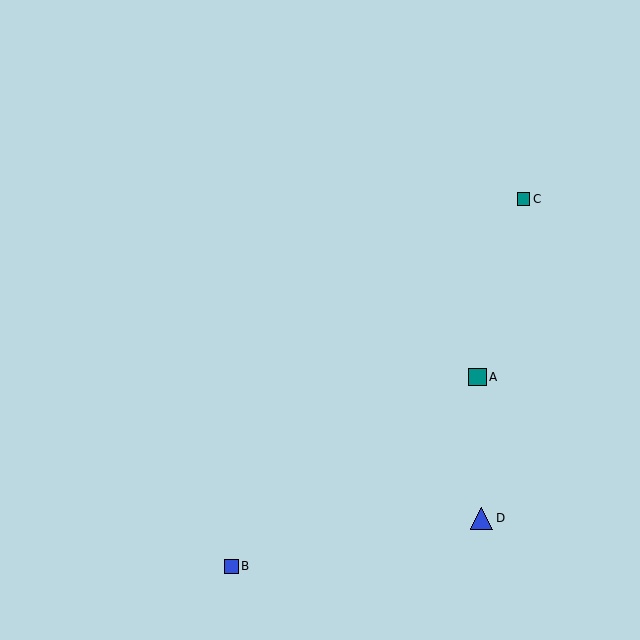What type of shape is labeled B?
Shape B is a blue square.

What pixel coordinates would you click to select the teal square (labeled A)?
Click at (477, 377) to select the teal square A.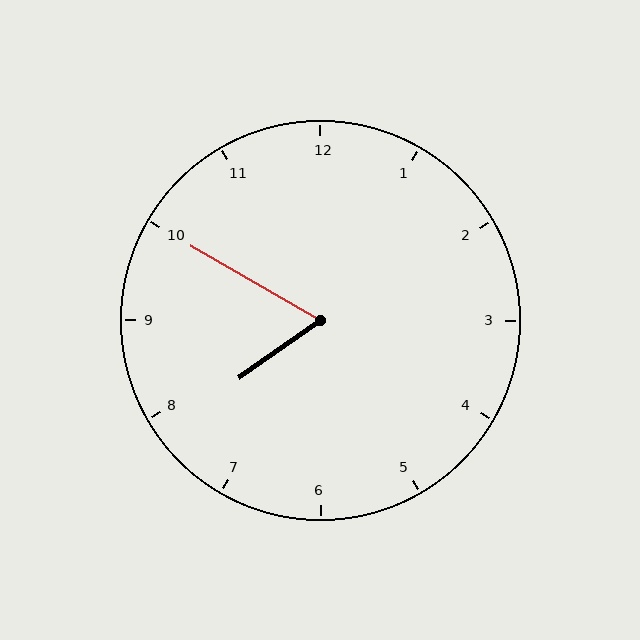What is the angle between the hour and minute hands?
Approximately 65 degrees.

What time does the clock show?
7:50.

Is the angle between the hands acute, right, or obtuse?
It is acute.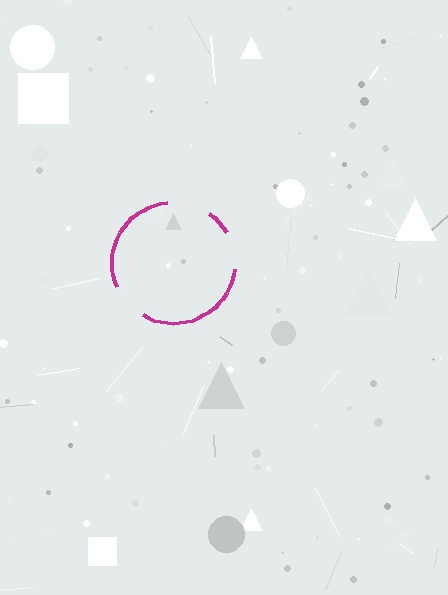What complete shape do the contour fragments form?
The contour fragments form a circle.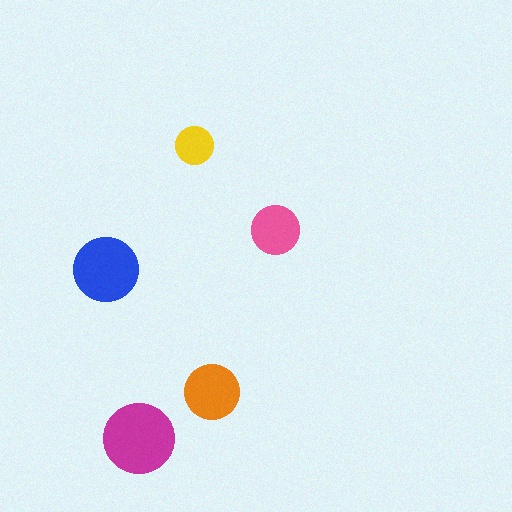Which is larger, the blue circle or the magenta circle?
The magenta one.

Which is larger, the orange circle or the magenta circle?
The magenta one.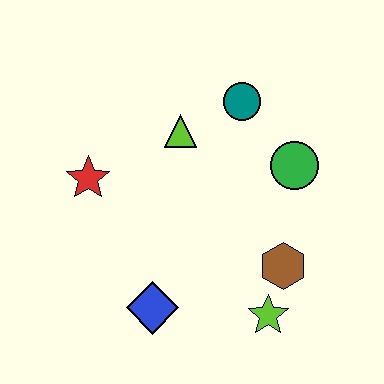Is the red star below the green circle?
Yes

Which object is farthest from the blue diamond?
The teal circle is farthest from the blue diamond.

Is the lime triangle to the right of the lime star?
No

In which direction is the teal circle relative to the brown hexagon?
The teal circle is above the brown hexagon.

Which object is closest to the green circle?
The teal circle is closest to the green circle.